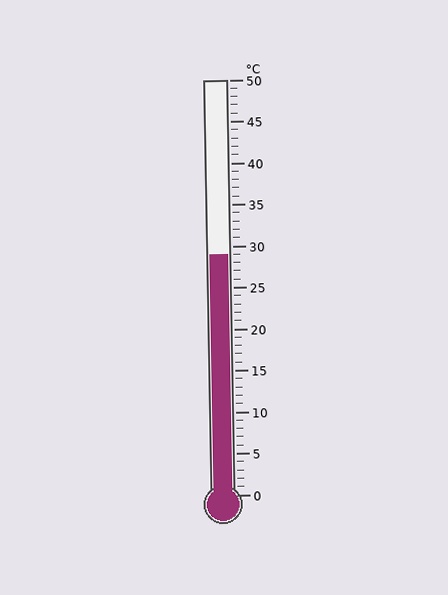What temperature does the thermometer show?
The thermometer shows approximately 29°C.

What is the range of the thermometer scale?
The thermometer scale ranges from 0°C to 50°C.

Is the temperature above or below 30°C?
The temperature is below 30°C.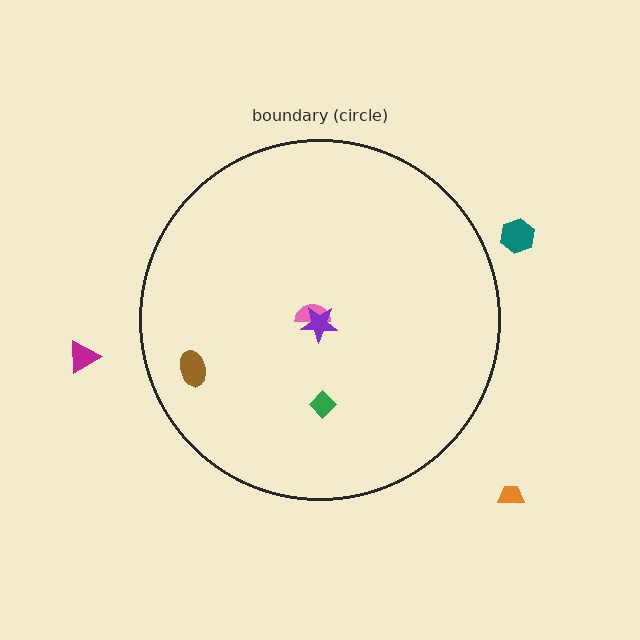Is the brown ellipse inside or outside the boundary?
Inside.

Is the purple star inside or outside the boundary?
Inside.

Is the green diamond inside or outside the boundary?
Inside.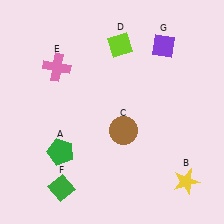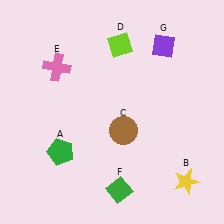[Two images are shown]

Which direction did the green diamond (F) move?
The green diamond (F) moved right.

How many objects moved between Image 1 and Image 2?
1 object moved between the two images.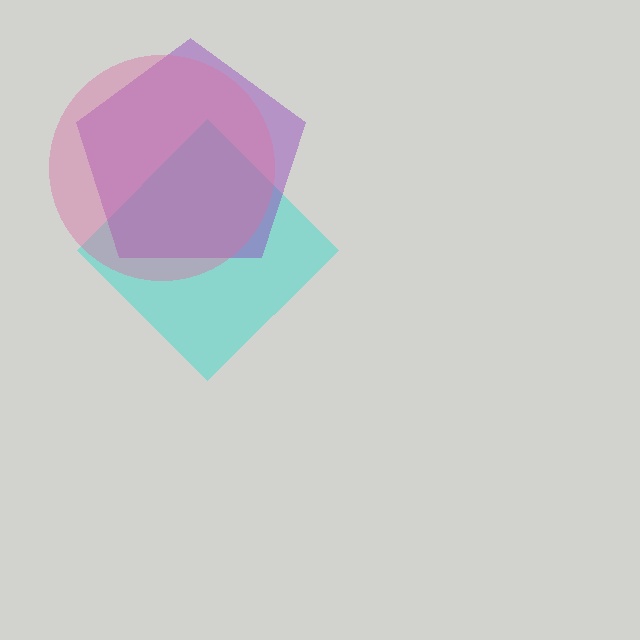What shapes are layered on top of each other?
The layered shapes are: a cyan diamond, a purple pentagon, a pink circle.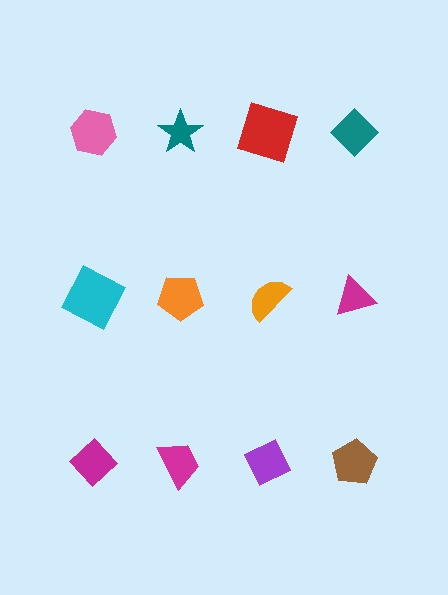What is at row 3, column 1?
A magenta diamond.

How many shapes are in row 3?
4 shapes.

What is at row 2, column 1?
A cyan square.